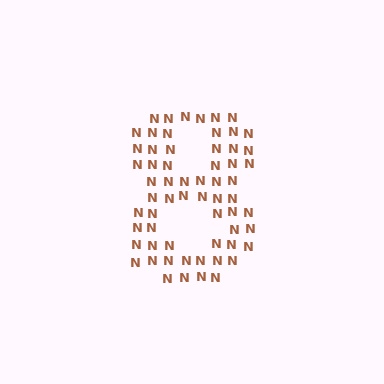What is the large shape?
The large shape is the digit 8.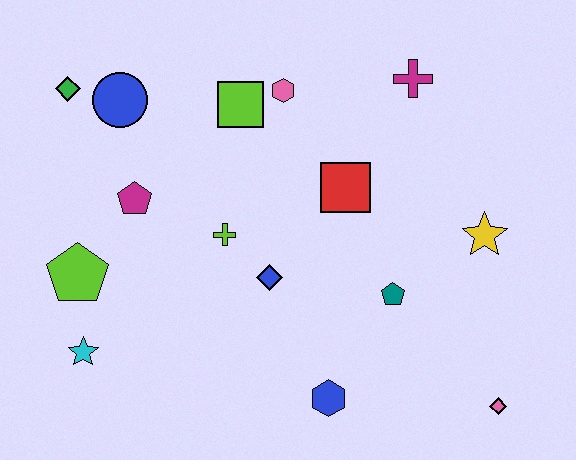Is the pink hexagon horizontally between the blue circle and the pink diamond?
Yes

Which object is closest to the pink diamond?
The teal pentagon is closest to the pink diamond.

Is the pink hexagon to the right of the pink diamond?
No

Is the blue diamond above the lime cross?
No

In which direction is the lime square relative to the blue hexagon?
The lime square is above the blue hexagon.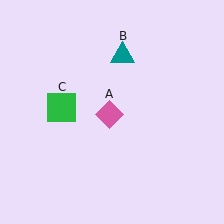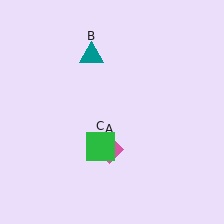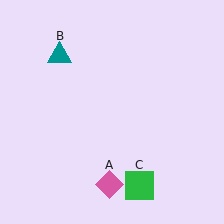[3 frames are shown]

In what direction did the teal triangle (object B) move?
The teal triangle (object B) moved left.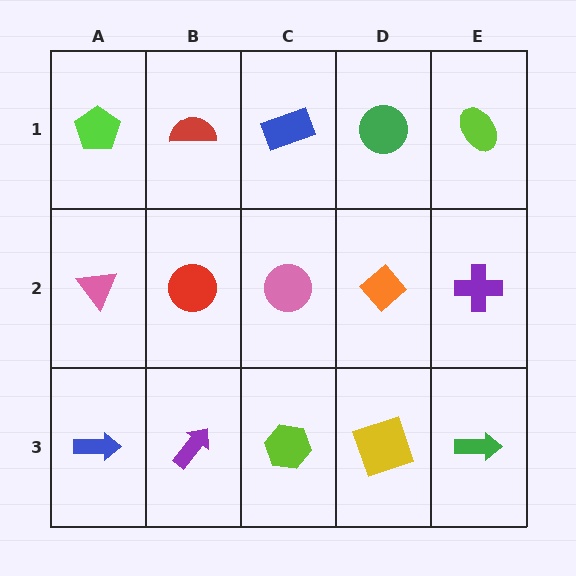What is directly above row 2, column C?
A blue rectangle.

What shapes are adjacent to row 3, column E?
A purple cross (row 2, column E), a yellow square (row 3, column D).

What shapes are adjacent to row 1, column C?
A pink circle (row 2, column C), a red semicircle (row 1, column B), a green circle (row 1, column D).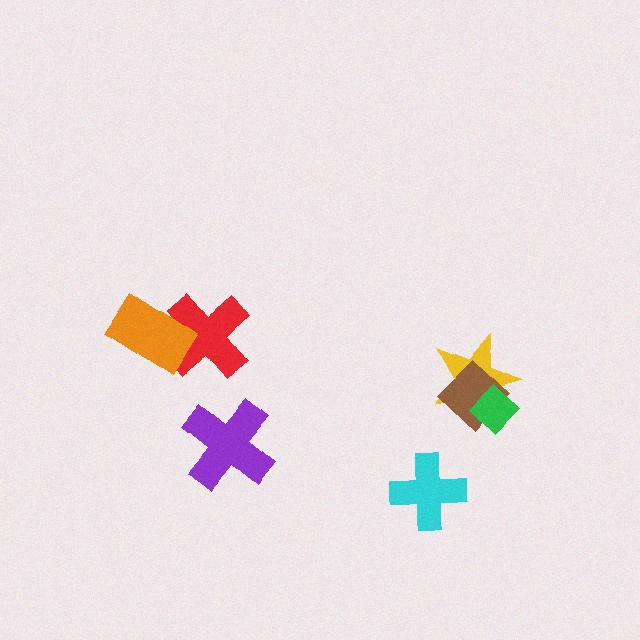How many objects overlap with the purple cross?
0 objects overlap with the purple cross.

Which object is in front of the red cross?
The orange rectangle is in front of the red cross.